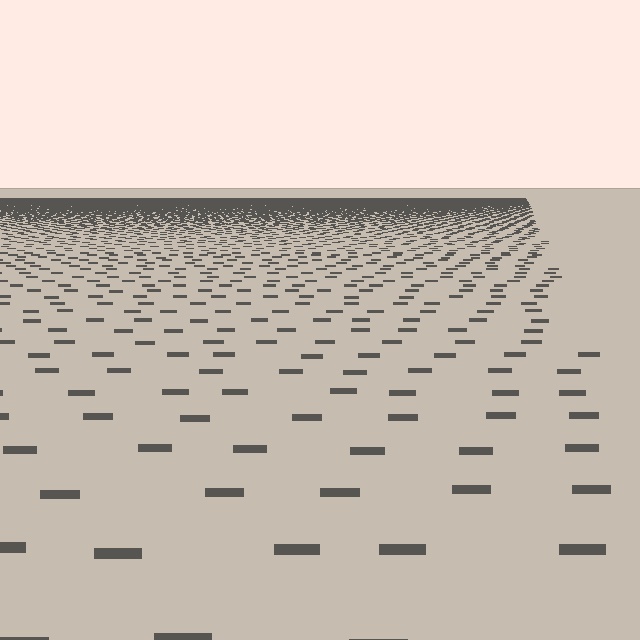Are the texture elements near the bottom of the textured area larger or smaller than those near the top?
Larger. Near the bottom, elements are closer to the viewer and appear at a bigger on-screen size.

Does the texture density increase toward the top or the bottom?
Density increases toward the top.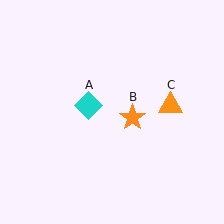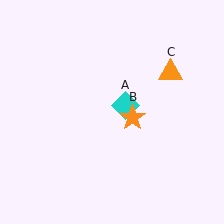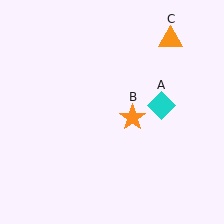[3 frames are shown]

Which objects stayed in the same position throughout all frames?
Orange star (object B) remained stationary.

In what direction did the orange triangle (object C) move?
The orange triangle (object C) moved up.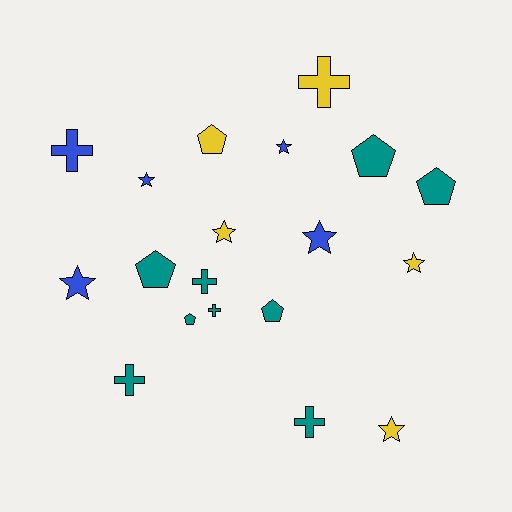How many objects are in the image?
There are 19 objects.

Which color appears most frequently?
Teal, with 9 objects.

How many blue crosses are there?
There is 1 blue cross.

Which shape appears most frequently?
Star, with 7 objects.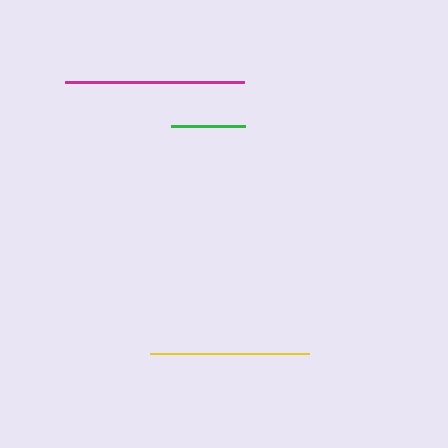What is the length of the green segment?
The green segment is approximately 74 pixels long.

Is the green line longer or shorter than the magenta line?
The magenta line is longer than the green line.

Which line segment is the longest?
The magenta line is the longest at approximately 180 pixels.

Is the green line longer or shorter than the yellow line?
The yellow line is longer than the green line.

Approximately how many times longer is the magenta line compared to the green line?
The magenta line is approximately 2.4 times the length of the green line.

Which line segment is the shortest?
The green line is the shortest at approximately 74 pixels.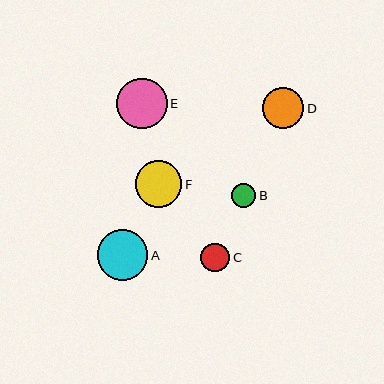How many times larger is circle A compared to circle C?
Circle A is approximately 1.8 times the size of circle C.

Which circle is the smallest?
Circle B is the smallest with a size of approximately 25 pixels.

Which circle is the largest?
Circle A is the largest with a size of approximately 50 pixels.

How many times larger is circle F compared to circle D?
Circle F is approximately 1.1 times the size of circle D.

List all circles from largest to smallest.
From largest to smallest: A, E, F, D, C, B.